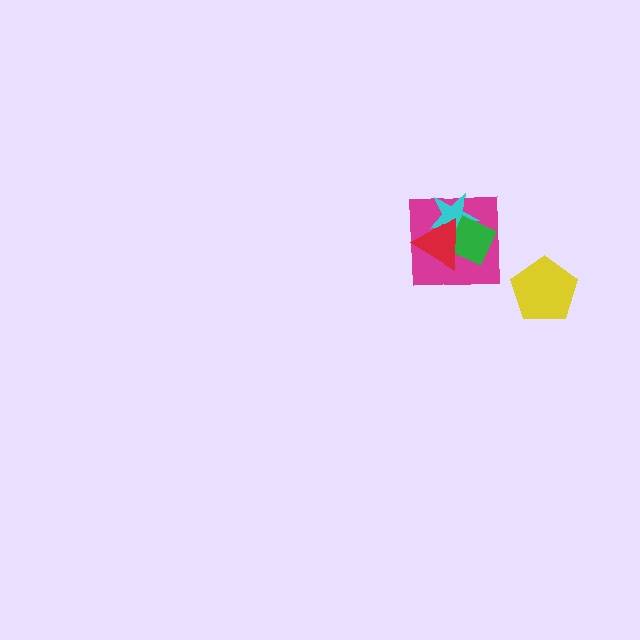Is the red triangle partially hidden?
No, no other shape covers it.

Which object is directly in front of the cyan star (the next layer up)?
The green diamond is directly in front of the cyan star.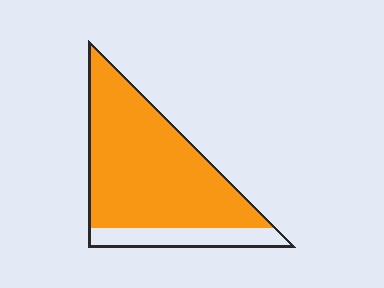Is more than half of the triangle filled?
Yes.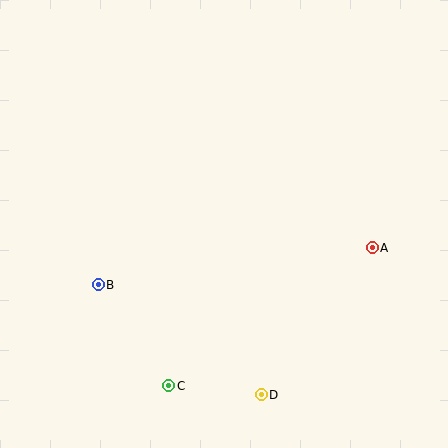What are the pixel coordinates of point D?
Point D is at (261, 395).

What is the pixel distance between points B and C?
The distance between B and C is 123 pixels.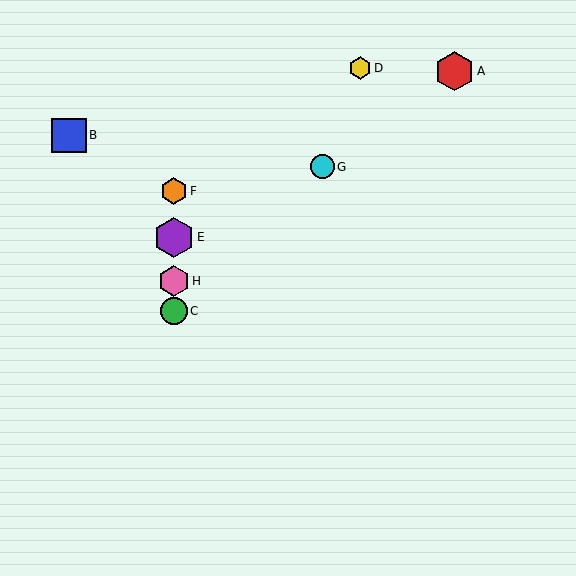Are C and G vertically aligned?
No, C is at x≈174 and G is at x≈322.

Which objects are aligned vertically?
Objects C, E, F, H are aligned vertically.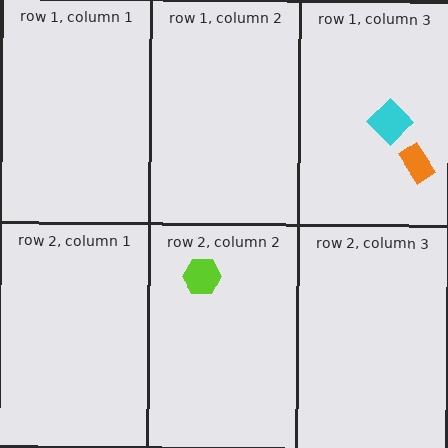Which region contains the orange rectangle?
The row 1, column 3 region.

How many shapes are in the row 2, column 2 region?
1.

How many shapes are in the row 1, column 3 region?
2.